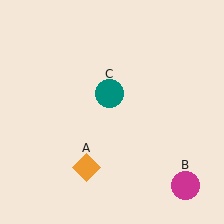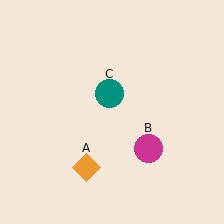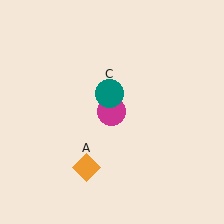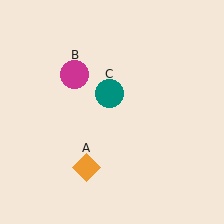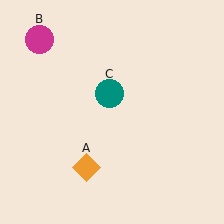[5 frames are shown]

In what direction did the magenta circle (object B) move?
The magenta circle (object B) moved up and to the left.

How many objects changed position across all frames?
1 object changed position: magenta circle (object B).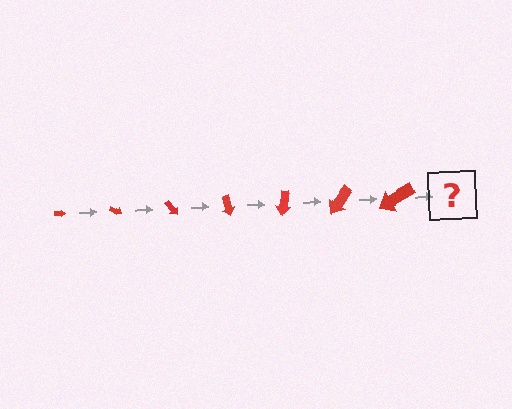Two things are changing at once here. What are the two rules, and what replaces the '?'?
The two rules are that the arrow grows larger each step and it rotates 25 degrees each step. The '?' should be an arrow, larger than the previous one and rotated 175 degrees from the start.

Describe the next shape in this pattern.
It should be an arrow, larger than the previous one and rotated 175 degrees from the start.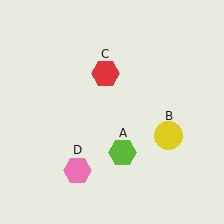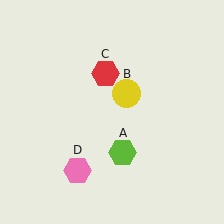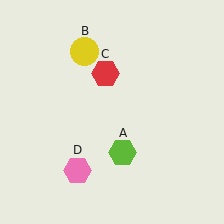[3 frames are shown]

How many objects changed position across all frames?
1 object changed position: yellow circle (object B).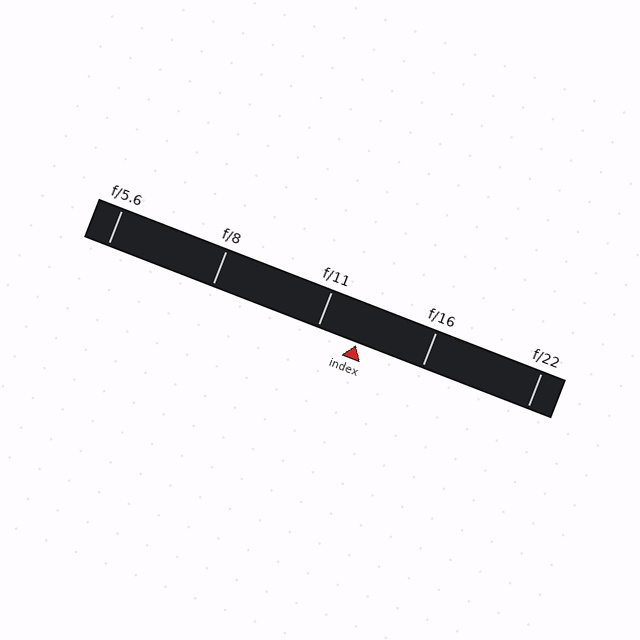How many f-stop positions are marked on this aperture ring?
There are 5 f-stop positions marked.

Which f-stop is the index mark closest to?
The index mark is closest to f/11.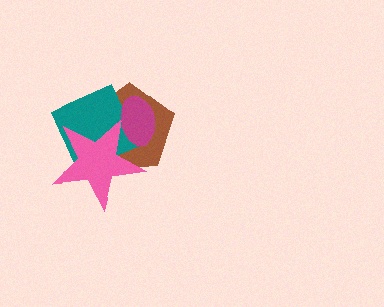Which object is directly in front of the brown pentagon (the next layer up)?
The teal square is directly in front of the brown pentagon.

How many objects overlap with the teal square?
3 objects overlap with the teal square.